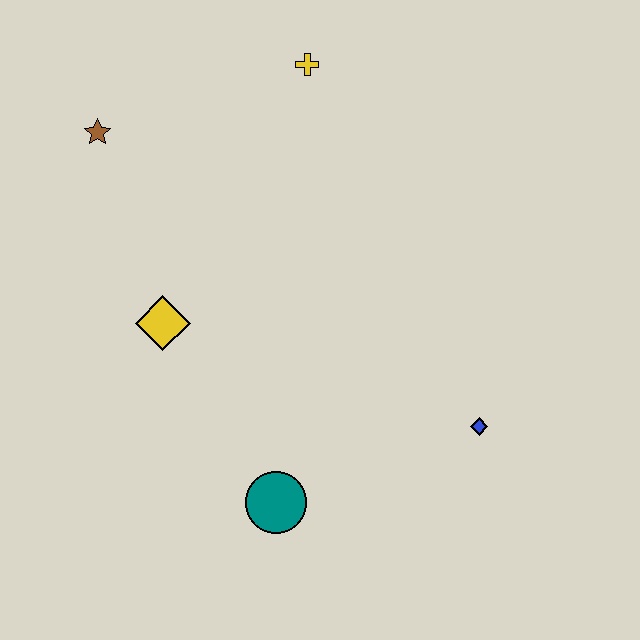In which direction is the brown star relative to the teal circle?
The brown star is above the teal circle.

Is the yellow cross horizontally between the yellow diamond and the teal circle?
No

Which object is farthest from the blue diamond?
The brown star is farthest from the blue diamond.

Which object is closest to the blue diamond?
The teal circle is closest to the blue diamond.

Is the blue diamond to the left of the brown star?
No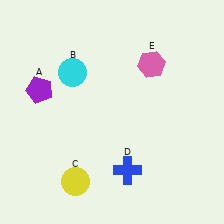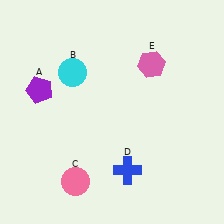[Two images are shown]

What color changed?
The circle (C) changed from yellow in Image 1 to pink in Image 2.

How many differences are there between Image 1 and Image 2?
There is 1 difference between the two images.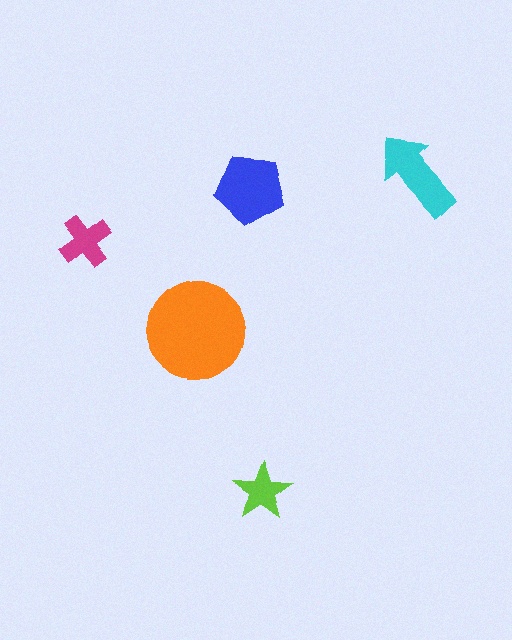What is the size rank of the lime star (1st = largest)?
5th.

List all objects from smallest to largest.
The lime star, the magenta cross, the cyan arrow, the blue pentagon, the orange circle.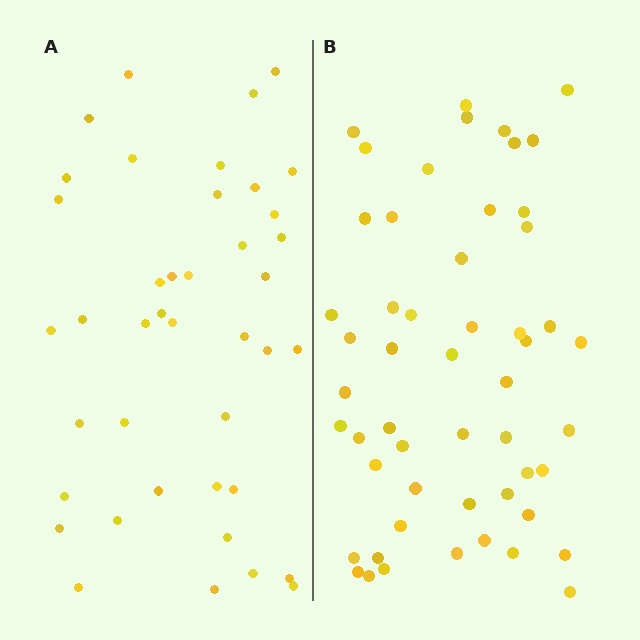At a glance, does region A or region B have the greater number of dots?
Region B (the right region) has more dots.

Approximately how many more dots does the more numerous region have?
Region B has roughly 12 or so more dots than region A.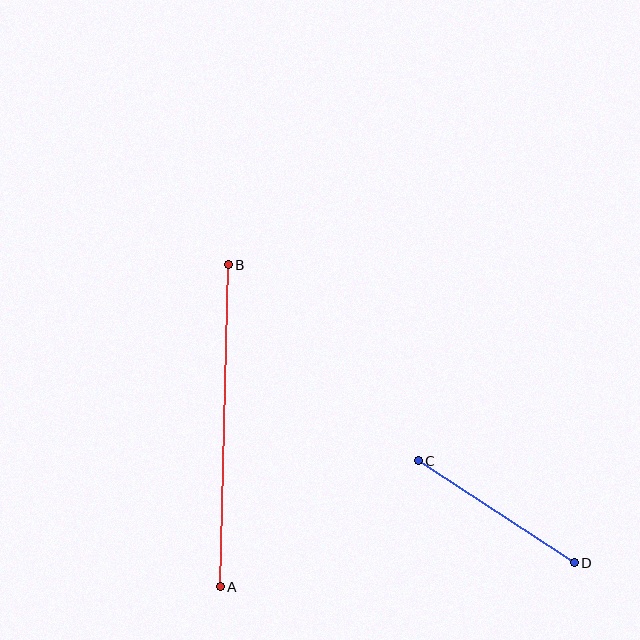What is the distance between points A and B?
The distance is approximately 322 pixels.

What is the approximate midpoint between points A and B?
The midpoint is at approximately (224, 426) pixels.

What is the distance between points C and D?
The distance is approximately 186 pixels.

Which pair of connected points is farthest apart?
Points A and B are farthest apart.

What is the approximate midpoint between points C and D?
The midpoint is at approximately (496, 512) pixels.